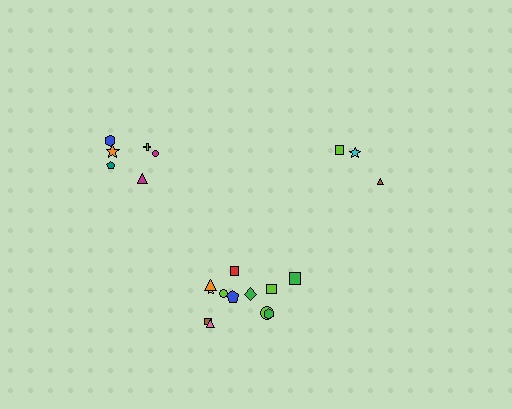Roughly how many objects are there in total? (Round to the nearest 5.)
Roughly 20 objects in total.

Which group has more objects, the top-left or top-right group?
The top-left group.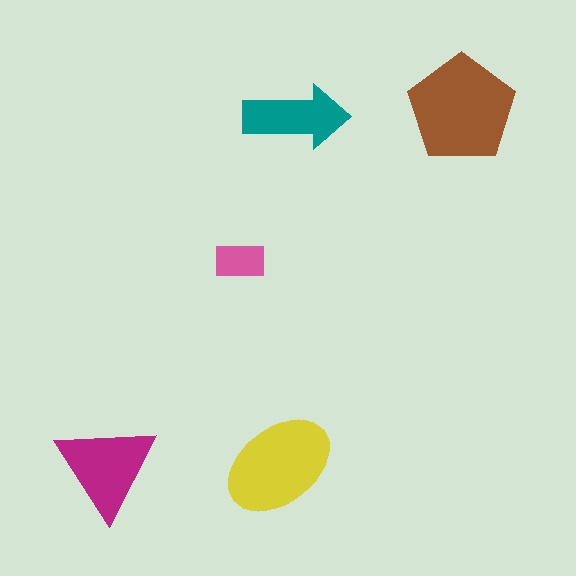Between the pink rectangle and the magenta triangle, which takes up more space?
The magenta triangle.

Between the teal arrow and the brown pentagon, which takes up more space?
The brown pentagon.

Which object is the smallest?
The pink rectangle.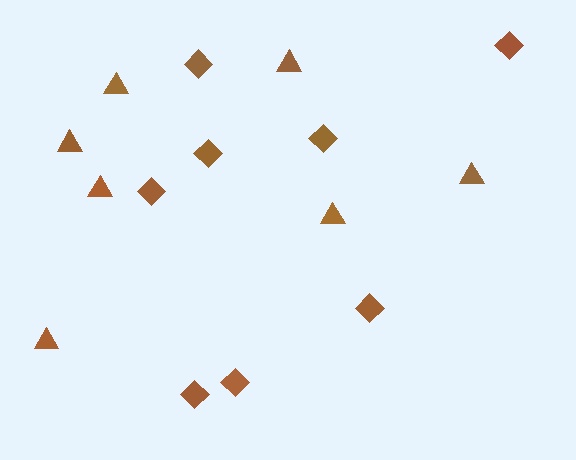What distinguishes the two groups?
There are 2 groups: one group of triangles (7) and one group of diamonds (8).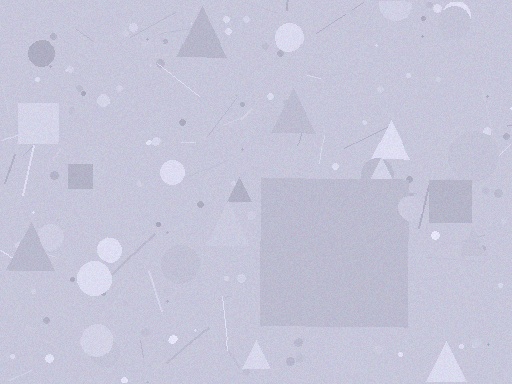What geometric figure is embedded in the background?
A square is embedded in the background.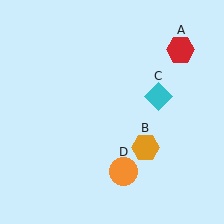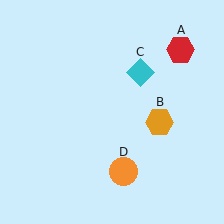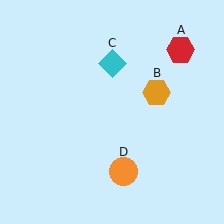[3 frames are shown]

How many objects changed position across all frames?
2 objects changed position: orange hexagon (object B), cyan diamond (object C).